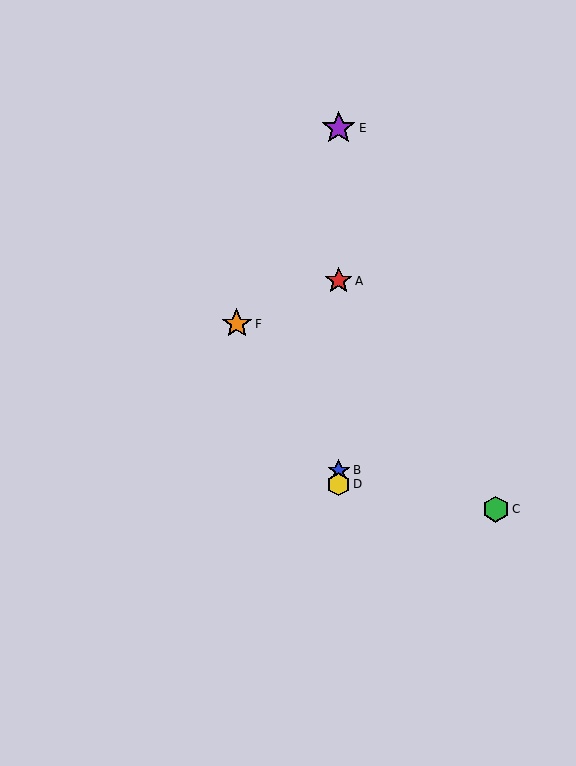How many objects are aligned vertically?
4 objects (A, B, D, E) are aligned vertically.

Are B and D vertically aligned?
Yes, both are at x≈339.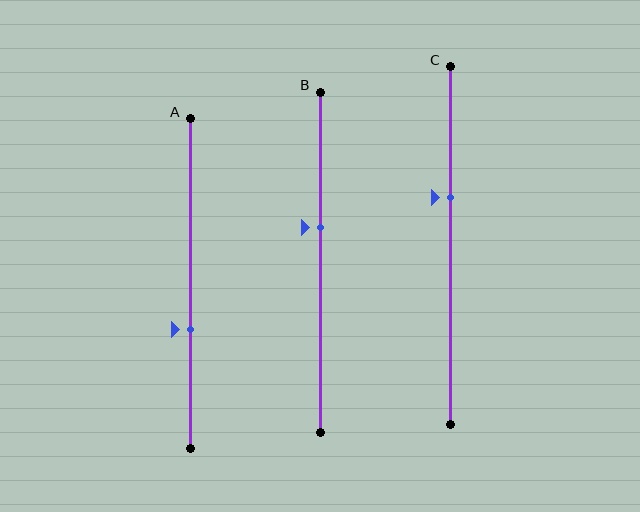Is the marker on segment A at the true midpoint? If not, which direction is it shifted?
No, the marker on segment A is shifted downward by about 14% of the segment length.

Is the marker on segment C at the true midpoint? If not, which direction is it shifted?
No, the marker on segment C is shifted upward by about 13% of the segment length.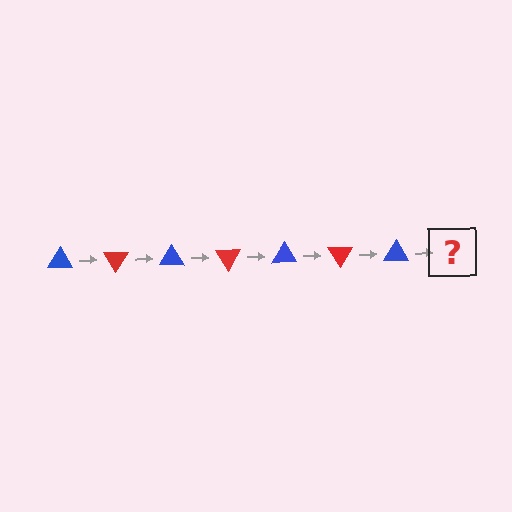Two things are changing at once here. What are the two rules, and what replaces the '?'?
The two rules are that it rotates 60 degrees each step and the color cycles through blue and red. The '?' should be a red triangle, rotated 420 degrees from the start.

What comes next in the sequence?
The next element should be a red triangle, rotated 420 degrees from the start.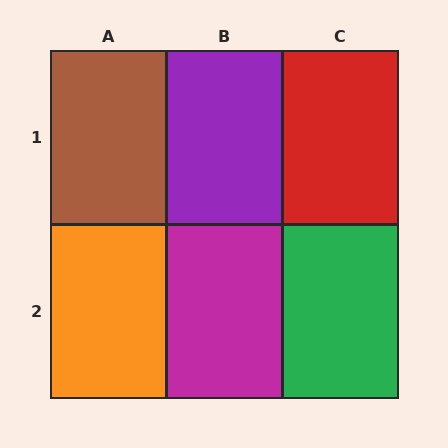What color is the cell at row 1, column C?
Red.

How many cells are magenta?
1 cell is magenta.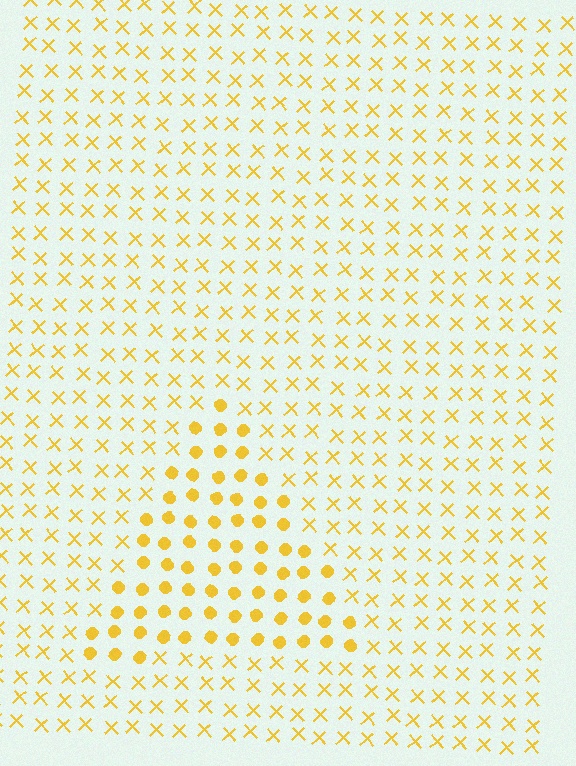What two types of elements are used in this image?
The image uses circles inside the triangle region and X marks outside it.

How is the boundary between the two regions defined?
The boundary is defined by a change in element shape: circles inside vs. X marks outside. All elements share the same color and spacing.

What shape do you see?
I see a triangle.